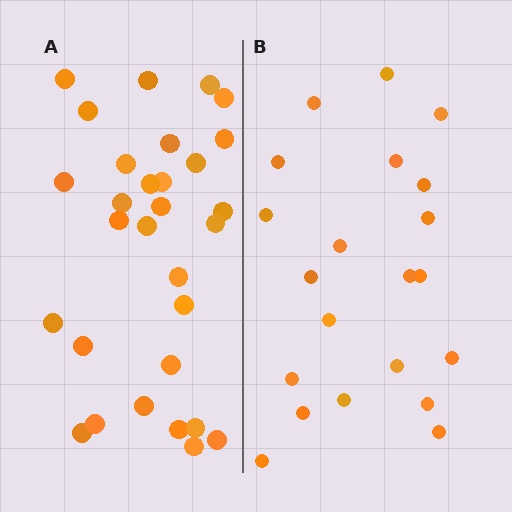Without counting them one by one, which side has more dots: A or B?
Region A (the left region) has more dots.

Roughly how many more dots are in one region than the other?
Region A has roughly 8 or so more dots than region B.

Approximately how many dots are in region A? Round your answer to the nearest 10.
About 30 dots.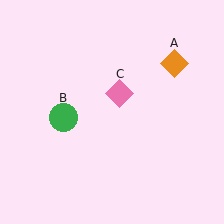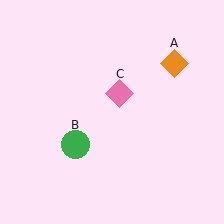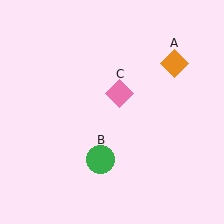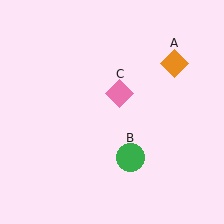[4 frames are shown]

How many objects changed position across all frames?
1 object changed position: green circle (object B).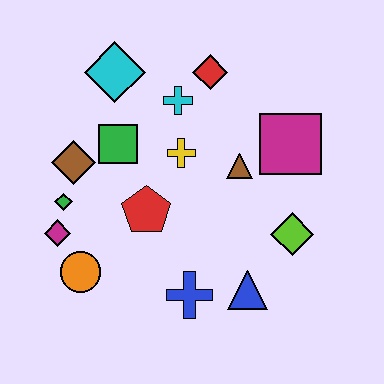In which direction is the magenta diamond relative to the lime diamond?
The magenta diamond is to the left of the lime diamond.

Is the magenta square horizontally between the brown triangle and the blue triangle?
No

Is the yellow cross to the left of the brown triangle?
Yes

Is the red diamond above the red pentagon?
Yes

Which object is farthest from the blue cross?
The cyan diamond is farthest from the blue cross.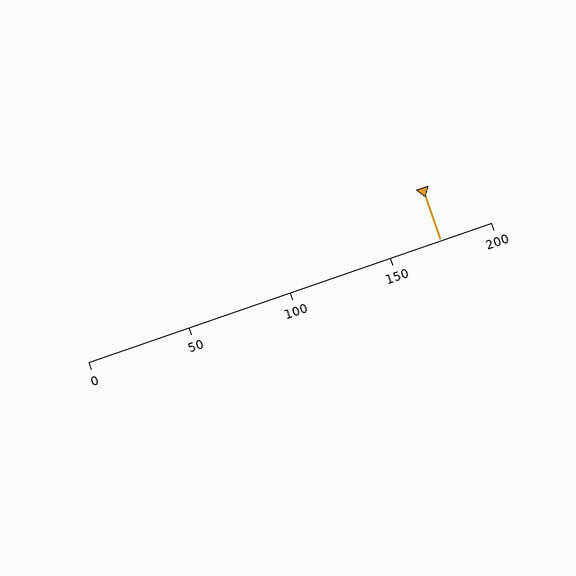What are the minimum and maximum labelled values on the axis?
The axis runs from 0 to 200.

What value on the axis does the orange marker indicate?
The marker indicates approximately 175.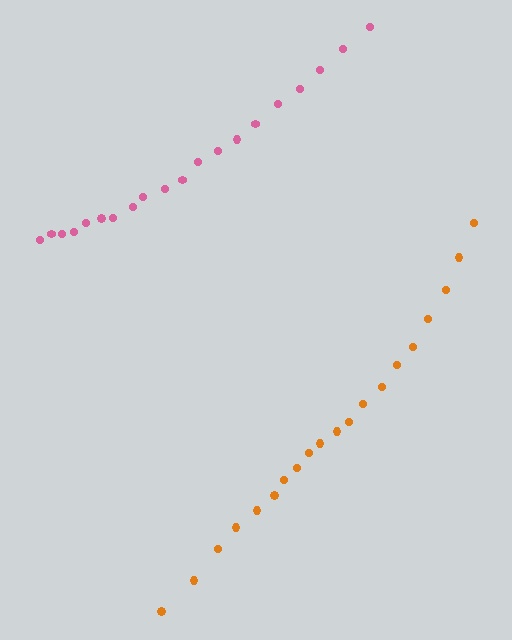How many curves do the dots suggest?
There are 2 distinct paths.